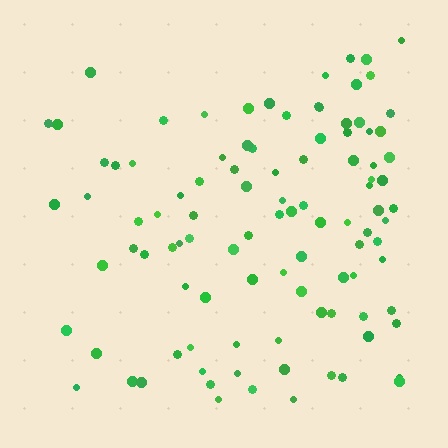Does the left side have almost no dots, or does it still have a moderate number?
Still a moderate number, just noticeably fewer than the right.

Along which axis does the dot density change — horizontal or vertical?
Horizontal.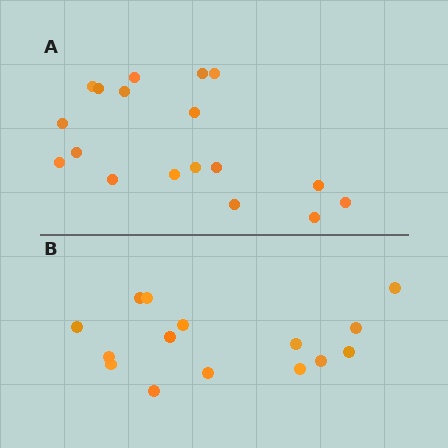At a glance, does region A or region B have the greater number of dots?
Region A (the top region) has more dots.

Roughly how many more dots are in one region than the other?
Region A has just a few more — roughly 2 or 3 more dots than region B.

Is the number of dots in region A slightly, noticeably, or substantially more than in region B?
Region A has only slightly more — the two regions are fairly close. The ratio is roughly 1.2 to 1.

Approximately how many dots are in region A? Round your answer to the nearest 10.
About 20 dots. (The exact count is 18, which rounds to 20.)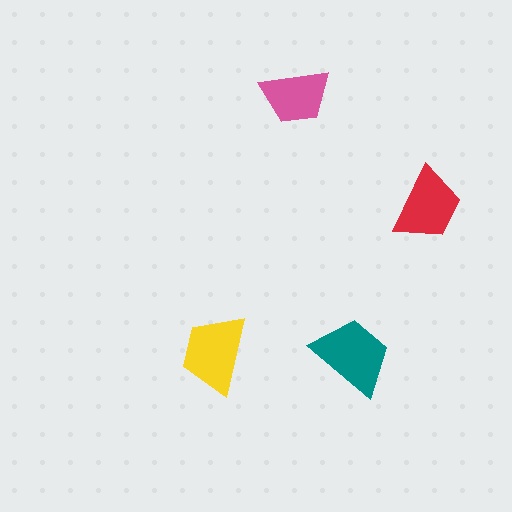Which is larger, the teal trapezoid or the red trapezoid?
The teal one.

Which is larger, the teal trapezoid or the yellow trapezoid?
The teal one.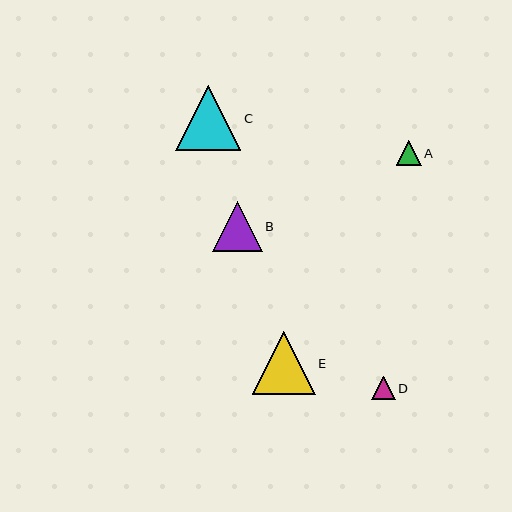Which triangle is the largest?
Triangle C is the largest with a size of approximately 66 pixels.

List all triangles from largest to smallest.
From largest to smallest: C, E, B, A, D.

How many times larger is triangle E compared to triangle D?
Triangle E is approximately 2.7 times the size of triangle D.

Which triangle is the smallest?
Triangle D is the smallest with a size of approximately 23 pixels.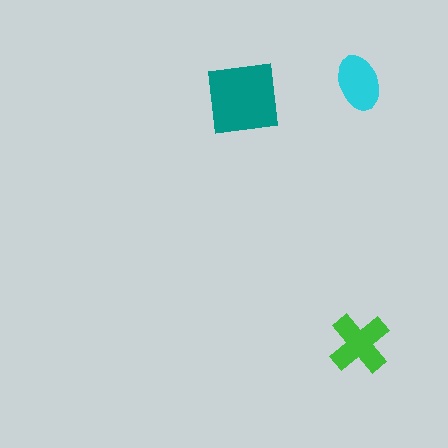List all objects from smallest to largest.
The cyan ellipse, the green cross, the teal square.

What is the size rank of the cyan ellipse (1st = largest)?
3rd.